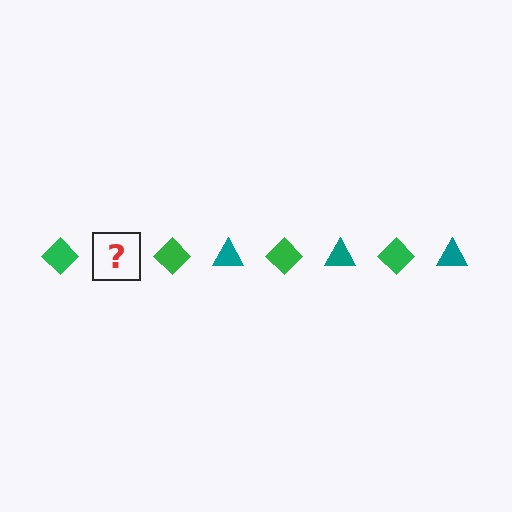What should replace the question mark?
The question mark should be replaced with a teal triangle.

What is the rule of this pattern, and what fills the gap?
The rule is that the pattern alternates between green diamond and teal triangle. The gap should be filled with a teal triangle.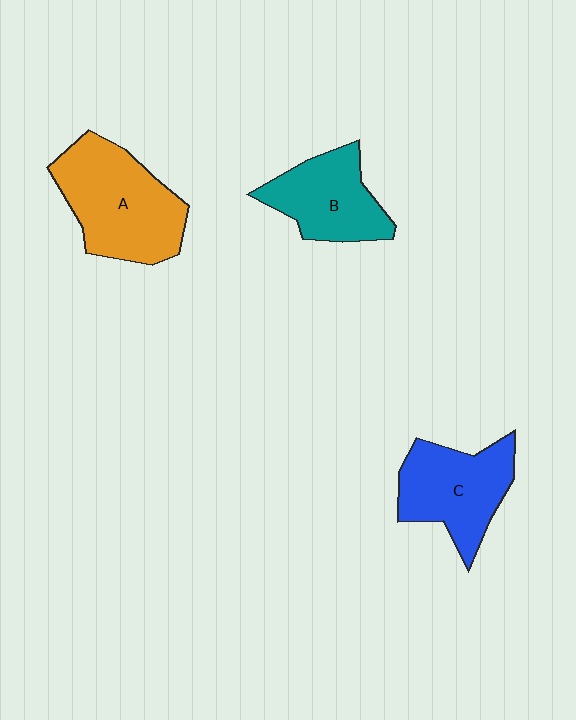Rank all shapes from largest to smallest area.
From largest to smallest: A (orange), C (blue), B (teal).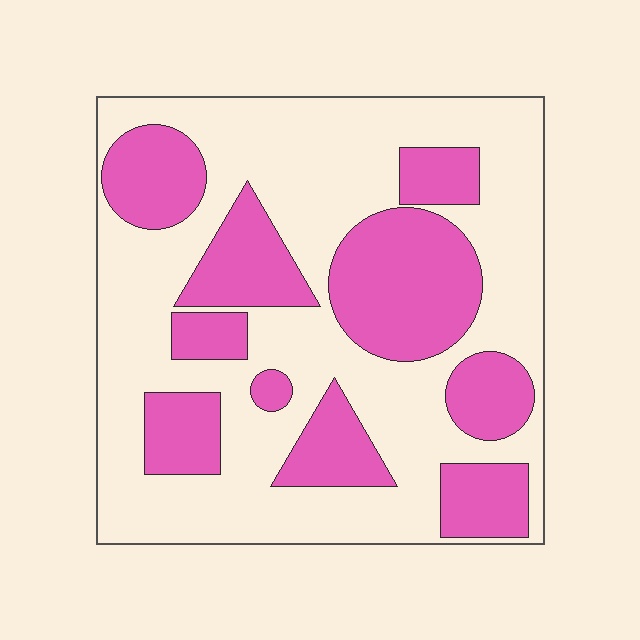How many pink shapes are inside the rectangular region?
10.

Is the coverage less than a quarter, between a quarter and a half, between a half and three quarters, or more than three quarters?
Between a quarter and a half.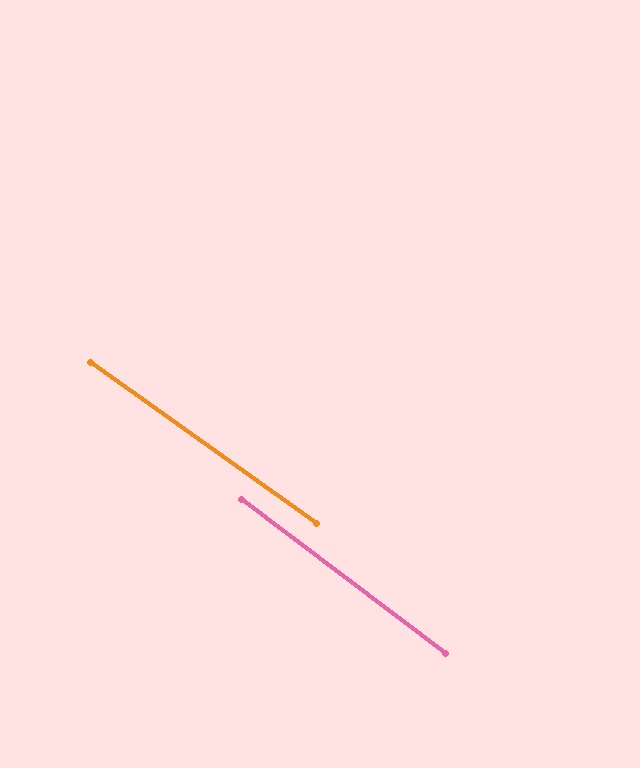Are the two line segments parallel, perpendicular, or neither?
Parallel — their directions differ by only 1.5°.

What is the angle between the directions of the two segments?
Approximately 1 degree.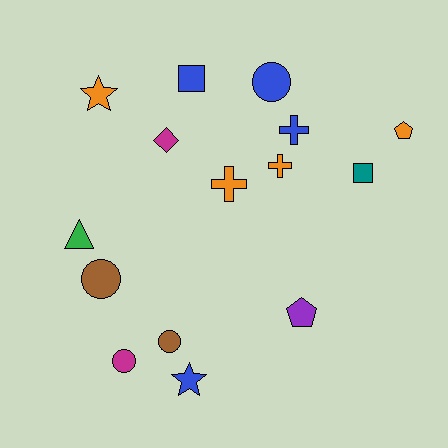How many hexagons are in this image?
There are no hexagons.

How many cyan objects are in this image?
There are no cyan objects.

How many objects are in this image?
There are 15 objects.